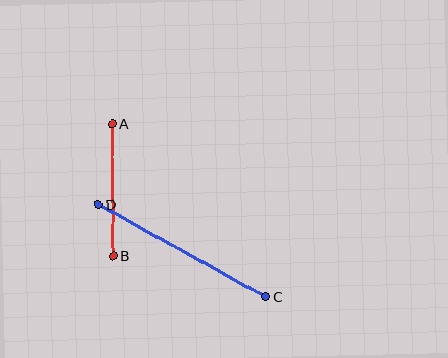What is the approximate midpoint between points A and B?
The midpoint is at approximately (112, 190) pixels.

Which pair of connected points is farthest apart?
Points C and D are farthest apart.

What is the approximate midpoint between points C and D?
The midpoint is at approximately (182, 251) pixels.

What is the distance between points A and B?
The distance is approximately 132 pixels.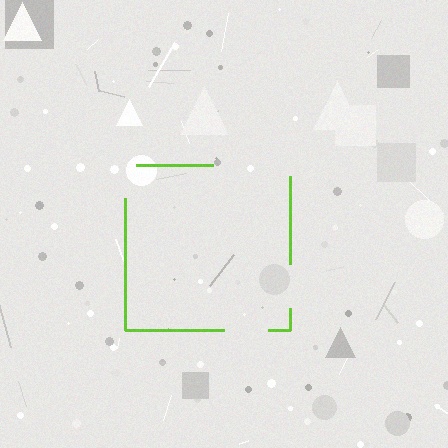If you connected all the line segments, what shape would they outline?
They would outline a square.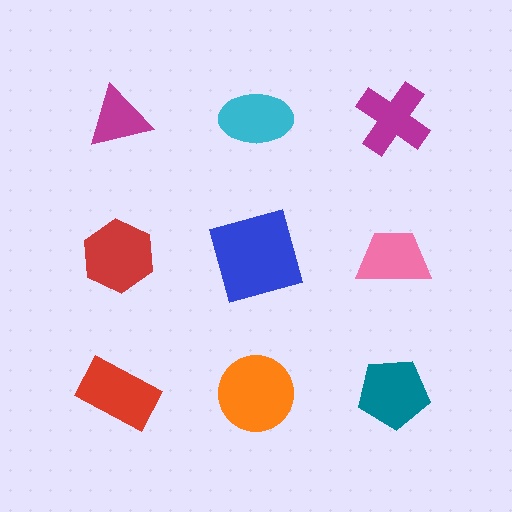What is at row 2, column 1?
A red hexagon.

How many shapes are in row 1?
3 shapes.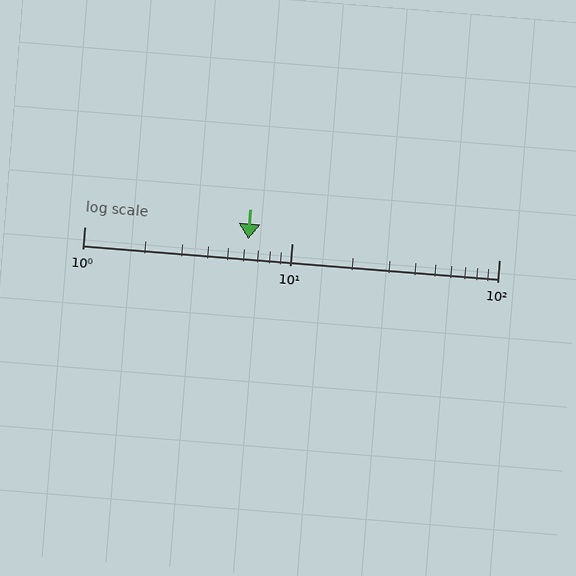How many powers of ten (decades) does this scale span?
The scale spans 2 decades, from 1 to 100.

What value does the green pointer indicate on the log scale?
The pointer indicates approximately 6.2.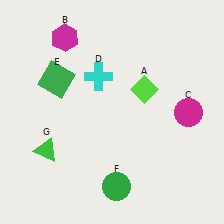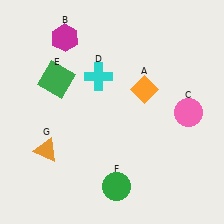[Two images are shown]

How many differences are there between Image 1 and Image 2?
There are 3 differences between the two images.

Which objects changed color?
A changed from lime to orange. C changed from magenta to pink. G changed from green to orange.